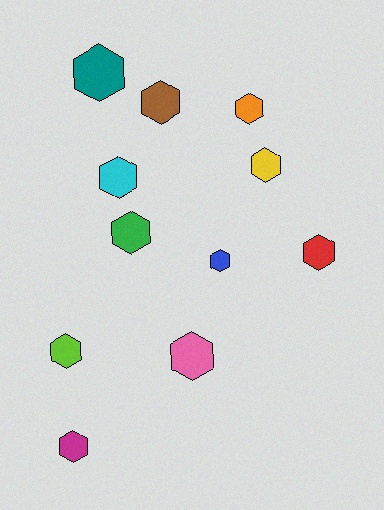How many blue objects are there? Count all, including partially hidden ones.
There is 1 blue object.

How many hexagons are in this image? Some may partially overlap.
There are 11 hexagons.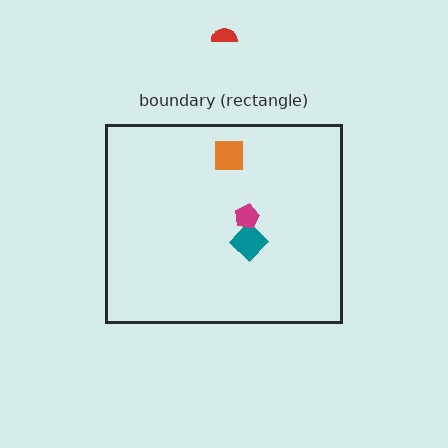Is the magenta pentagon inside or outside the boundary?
Inside.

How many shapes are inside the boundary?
3 inside, 1 outside.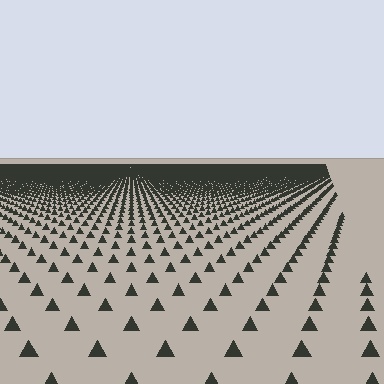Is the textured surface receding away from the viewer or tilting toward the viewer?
The surface is receding away from the viewer. Texture elements get smaller and denser toward the top.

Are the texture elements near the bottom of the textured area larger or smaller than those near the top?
Larger. Near the bottom, elements are closer to the viewer and appear at a bigger on-screen size.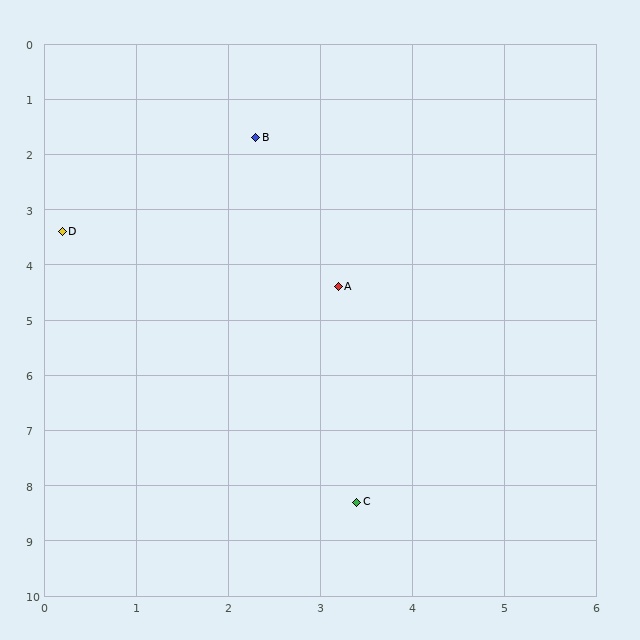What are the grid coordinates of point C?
Point C is at approximately (3.4, 8.3).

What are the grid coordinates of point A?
Point A is at approximately (3.2, 4.4).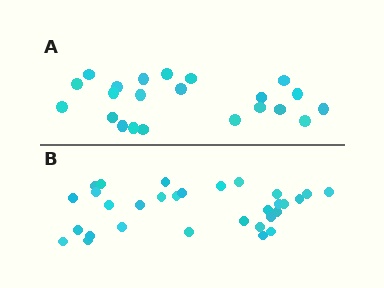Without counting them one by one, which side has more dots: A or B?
Region B (the bottom region) has more dots.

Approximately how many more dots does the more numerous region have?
Region B has roughly 8 or so more dots than region A.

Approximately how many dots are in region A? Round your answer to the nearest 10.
About 20 dots. (The exact count is 22, which rounds to 20.)